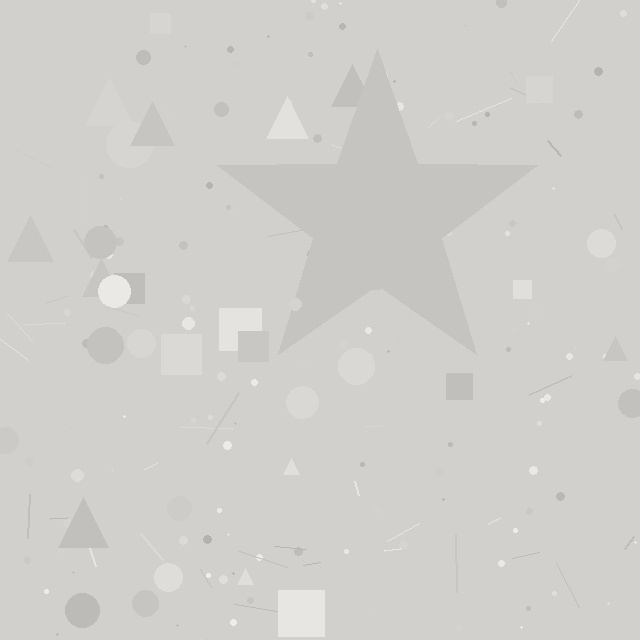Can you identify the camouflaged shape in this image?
The camouflaged shape is a star.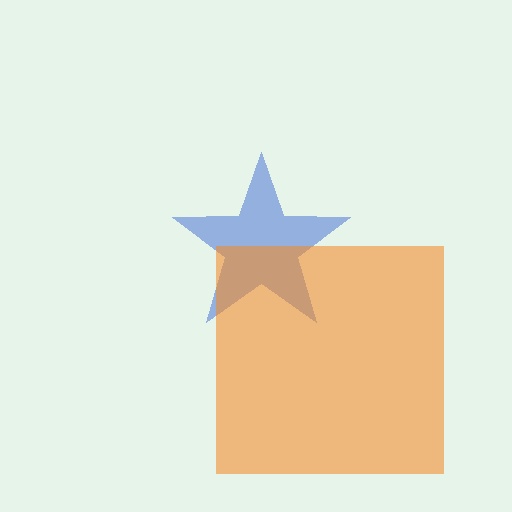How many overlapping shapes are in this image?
There are 2 overlapping shapes in the image.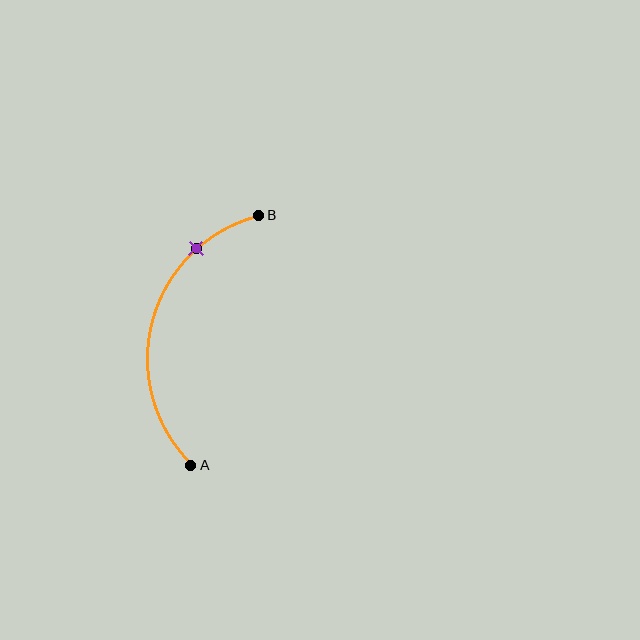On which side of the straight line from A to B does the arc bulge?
The arc bulges to the left of the straight line connecting A and B.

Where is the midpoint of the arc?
The arc midpoint is the point on the curve farthest from the straight line joining A and B. It sits to the left of that line.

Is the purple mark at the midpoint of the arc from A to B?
No. The purple mark lies on the arc but is closer to endpoint B. The arc midpoint would be at the point on the curve equidistant along the arc from both A and B.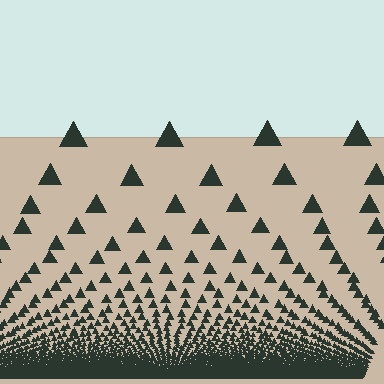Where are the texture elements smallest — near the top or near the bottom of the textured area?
Near the bottom.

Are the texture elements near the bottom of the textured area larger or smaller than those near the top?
Smaller. The gradient is inverted — elements near the bottom are smaller and denser.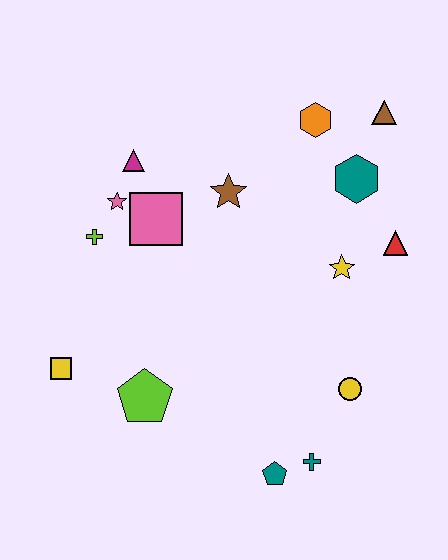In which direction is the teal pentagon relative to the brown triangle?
The teal pentagon is below the brown triangle.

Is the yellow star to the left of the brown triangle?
Yes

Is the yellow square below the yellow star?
Yes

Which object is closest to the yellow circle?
The teal cross is closest to the yellow circle.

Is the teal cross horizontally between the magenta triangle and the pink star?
No